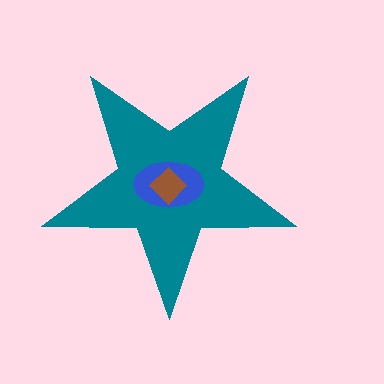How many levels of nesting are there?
3.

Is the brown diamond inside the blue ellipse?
Yes.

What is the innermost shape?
The brown diamond.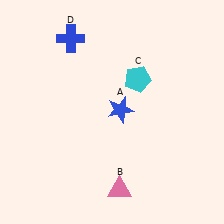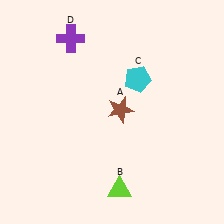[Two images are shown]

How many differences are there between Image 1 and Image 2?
There are 3 differences between the two images.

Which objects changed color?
A changed from blue to brown. B changed from pink to lime. D changed from blue to purple.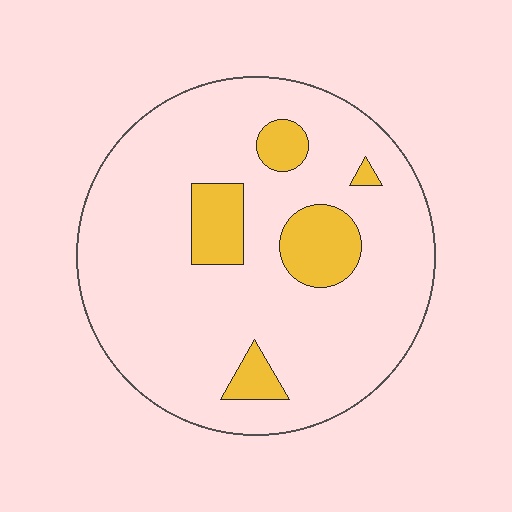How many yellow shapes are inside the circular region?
5.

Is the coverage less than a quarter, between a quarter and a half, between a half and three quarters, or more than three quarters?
Less than a quarter.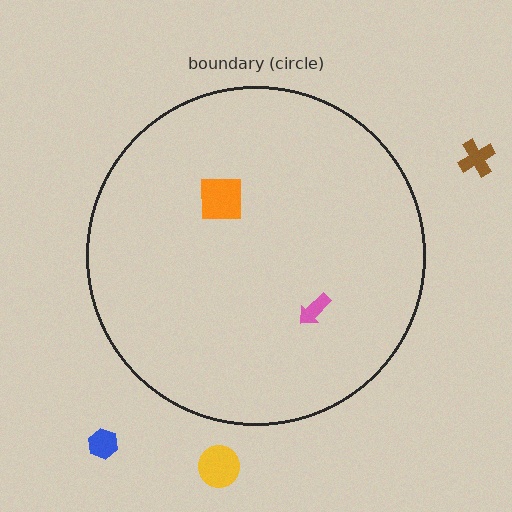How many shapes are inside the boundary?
2 inside, 3 outside.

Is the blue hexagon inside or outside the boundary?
Outside.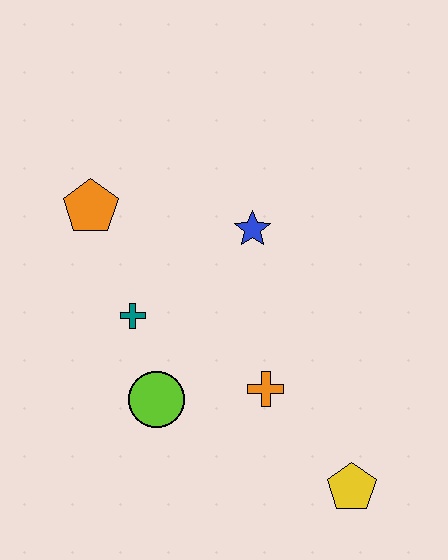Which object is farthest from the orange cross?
The orange pentagon is farthest from the orange cross.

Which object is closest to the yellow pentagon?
The orange cross is closest to the yellow pentagon.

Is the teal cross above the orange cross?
Yes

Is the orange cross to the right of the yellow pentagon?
No